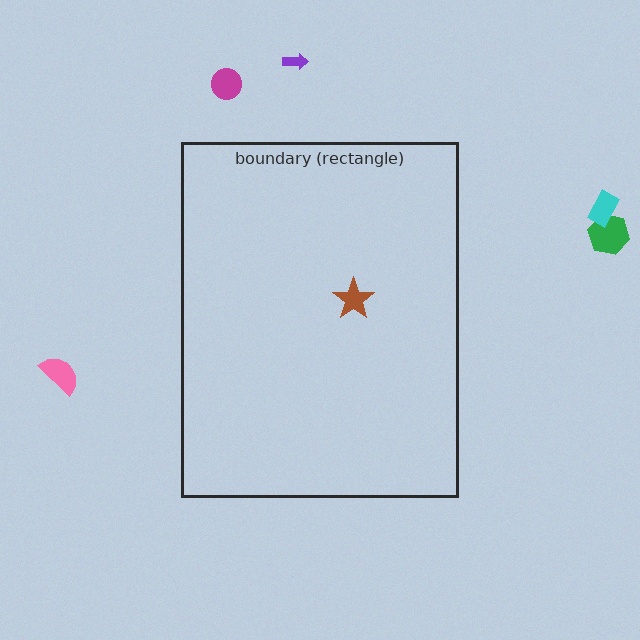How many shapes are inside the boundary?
1 inside, 5 outside.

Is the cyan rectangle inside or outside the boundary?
Outside.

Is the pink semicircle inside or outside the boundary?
Outside.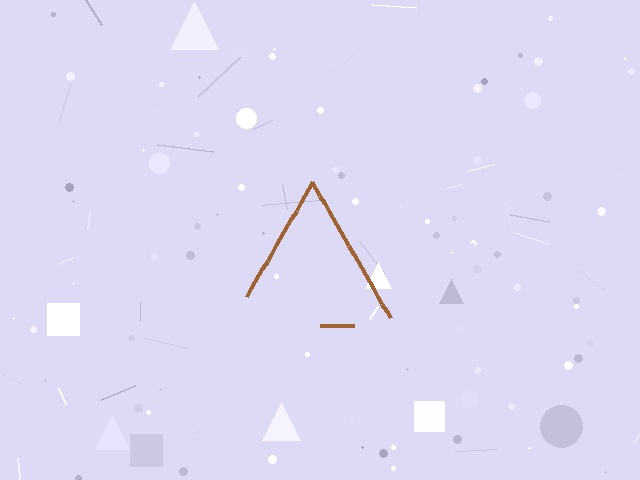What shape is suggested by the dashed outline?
The dashed outline suggests a triangle.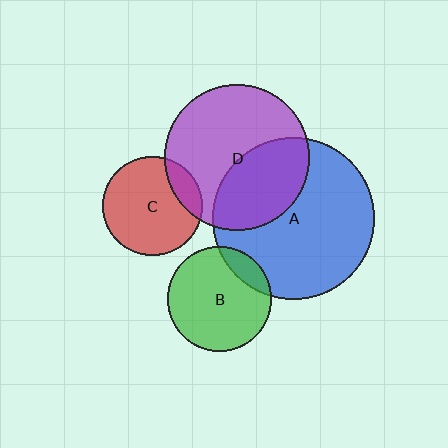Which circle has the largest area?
Circle A (blue).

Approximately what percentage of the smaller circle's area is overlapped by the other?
Approximately 40%.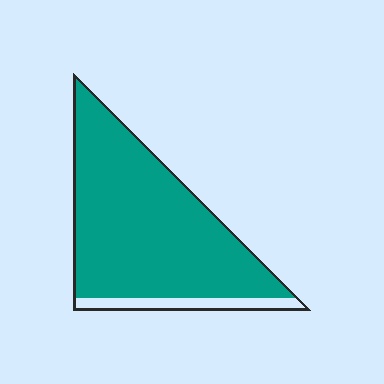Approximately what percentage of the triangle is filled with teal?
Approximately 90%.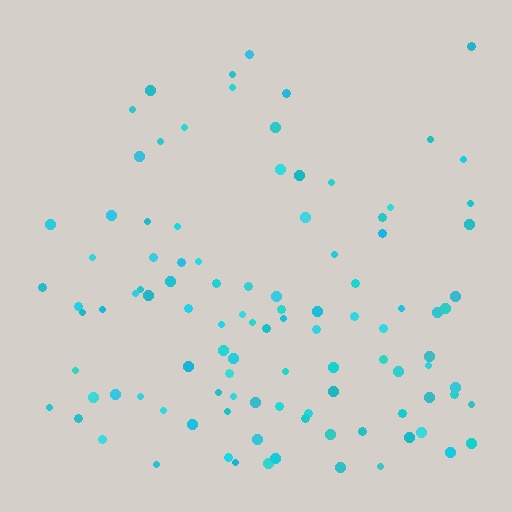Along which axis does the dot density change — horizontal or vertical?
Vertical.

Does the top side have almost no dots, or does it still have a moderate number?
Still a moderate number, just noticeably fewer than the bottom.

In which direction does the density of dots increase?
From top to bottom, with the bottom side densest.